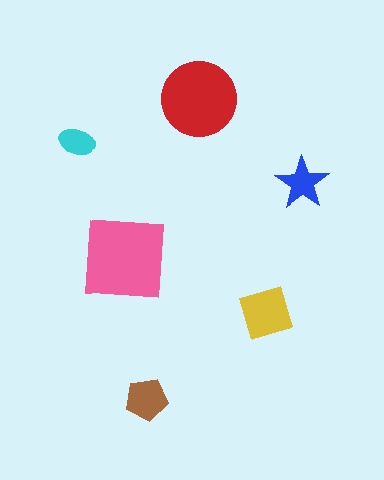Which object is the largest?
The pink square.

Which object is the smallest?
The cyan ellipse.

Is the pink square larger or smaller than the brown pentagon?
Larger.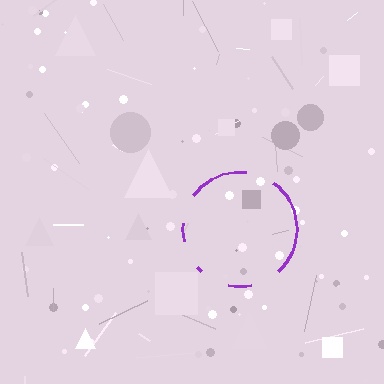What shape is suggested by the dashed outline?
The dashed outline suggests a circle.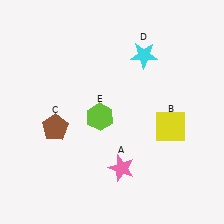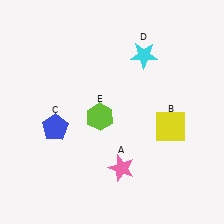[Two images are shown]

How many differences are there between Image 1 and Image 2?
There is 1 difference between the two images.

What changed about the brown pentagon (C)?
In Image 1, C is brown. In Image 2, it changed to blue.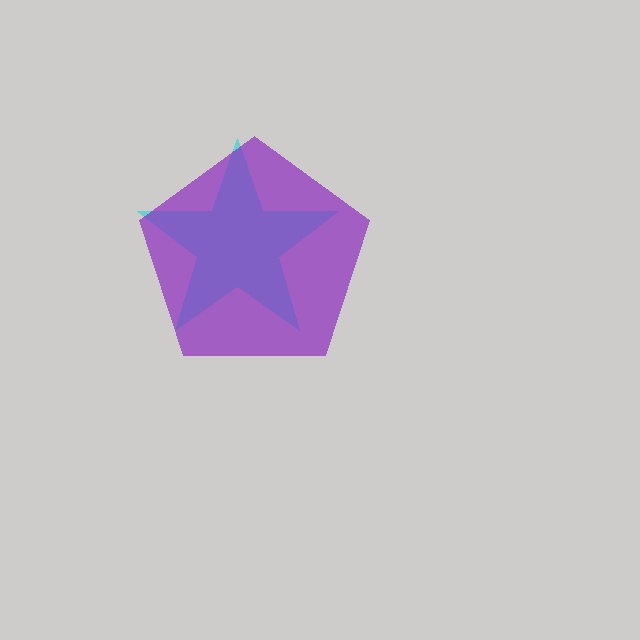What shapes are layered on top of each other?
The layered shapes are: a cyan star, a purple pentagon.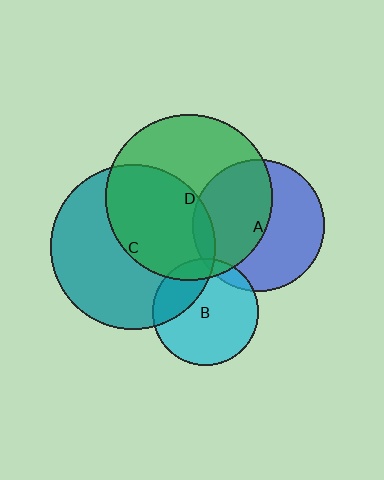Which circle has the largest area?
Circle D (green).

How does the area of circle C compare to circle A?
Approximately 1.6 times.